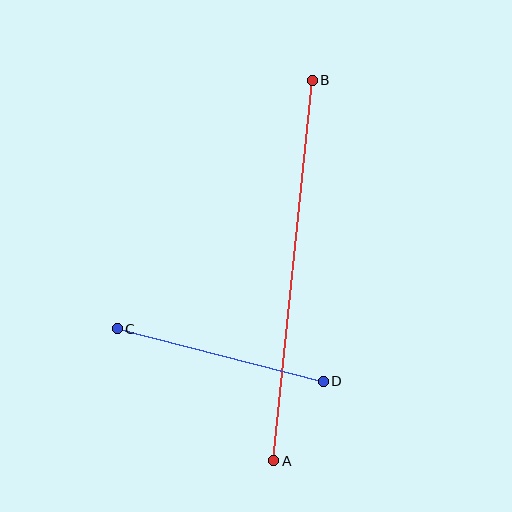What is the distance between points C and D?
The distance is approximately 213 pixels.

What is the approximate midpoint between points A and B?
The midpoint is at approximately (293, 271) pixels.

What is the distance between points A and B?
The distance is approximately 383 pixels.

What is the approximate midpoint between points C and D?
The midpoint is at approximately (220, 355) pixels.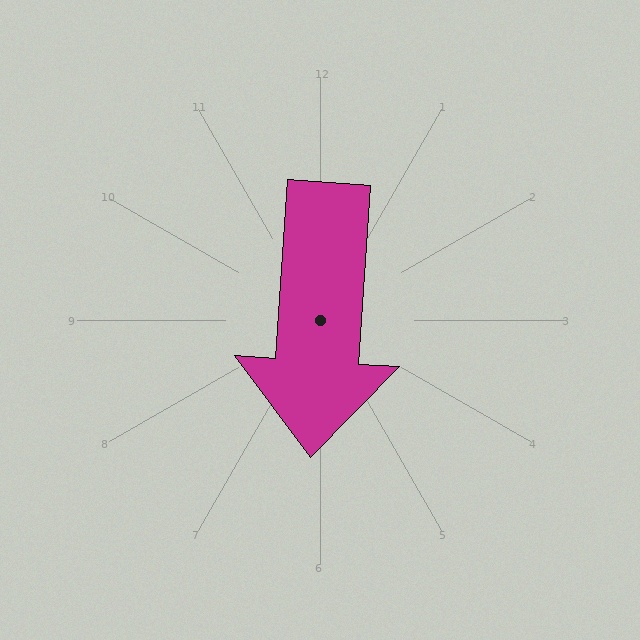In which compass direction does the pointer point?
South.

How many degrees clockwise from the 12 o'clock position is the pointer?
Approximately 184 degrees.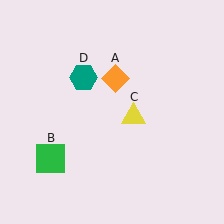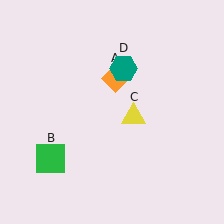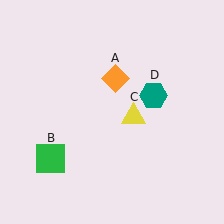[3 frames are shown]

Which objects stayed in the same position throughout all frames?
Orange diamond (object A) and green square (object B) and yellow triangle (object C) remained stationary.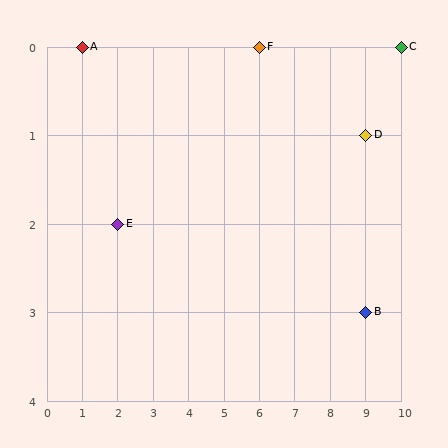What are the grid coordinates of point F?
Point F is at grid coordinates (6, 0).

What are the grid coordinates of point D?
Point D is at grid coordinates (9, 1).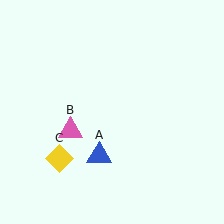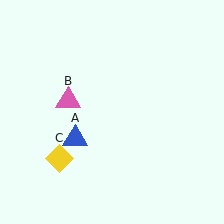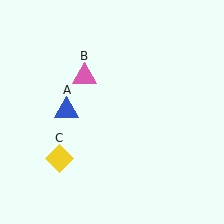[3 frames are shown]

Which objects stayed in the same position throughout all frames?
Yellow diamond (object C) remained stationary.